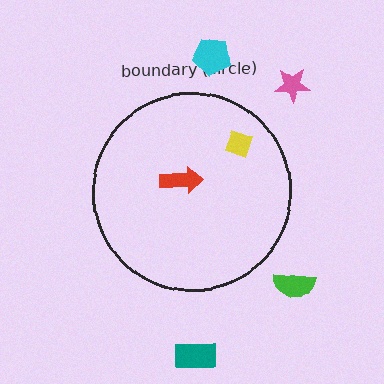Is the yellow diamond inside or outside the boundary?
Inside.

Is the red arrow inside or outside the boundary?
Inside.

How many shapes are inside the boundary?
2 inside, 4 outside.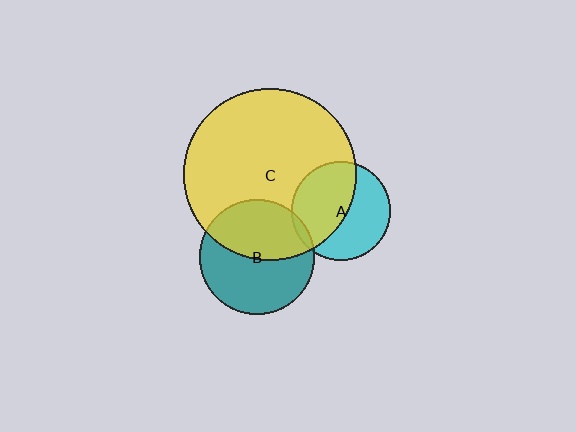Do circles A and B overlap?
Yes.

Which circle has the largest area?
Circle C (yellow).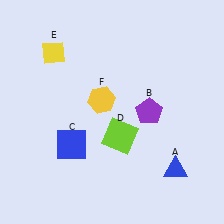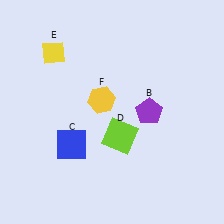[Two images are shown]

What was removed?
The blue triangle (A) was removed in Image 2.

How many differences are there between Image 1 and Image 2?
There is 1 difference between the two images.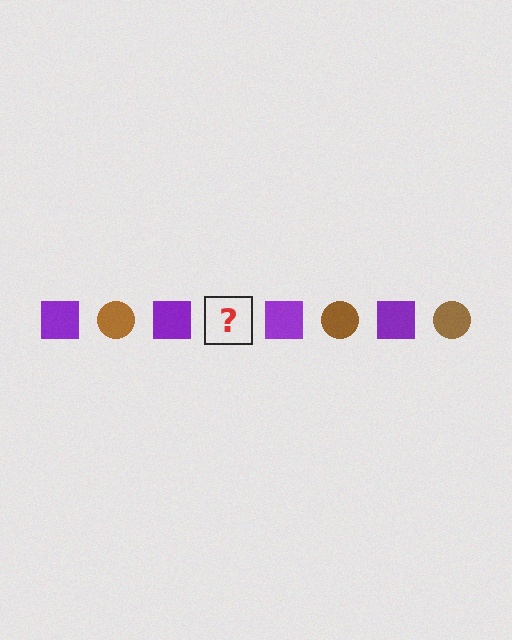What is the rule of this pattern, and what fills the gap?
The rule is that the pattern alternates between purple square and brown circle. The gap should be filled with a brown circle.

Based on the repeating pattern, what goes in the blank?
The blank should be a brown circle.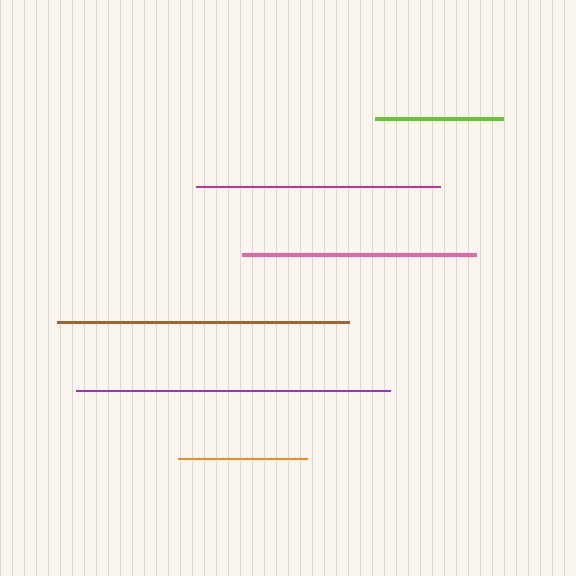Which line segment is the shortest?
The lime line is the shortest at approximately 128 pixels.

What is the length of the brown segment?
The brown segment is approximately 292 pixels long.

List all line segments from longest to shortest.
From longest to shortest: purple, brown, magenta, pink, orange, lime.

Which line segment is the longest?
The purple line is the longest at approximately 315 pixels.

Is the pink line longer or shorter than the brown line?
The brown line is longer than the pink line.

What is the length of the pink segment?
The pink segment is approximately 233 pixels long.